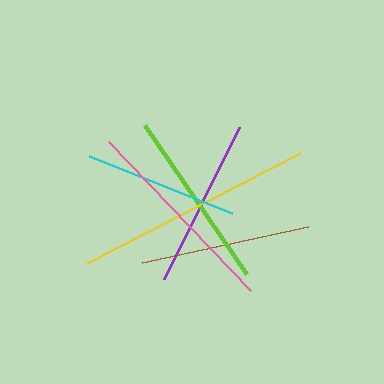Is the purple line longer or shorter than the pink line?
The pink line is longer than the purple line.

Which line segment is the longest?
The yellow line is the longest at approximately 240 pixels.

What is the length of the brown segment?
The brown segment is approximately 170 pixels long.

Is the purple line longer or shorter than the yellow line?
The yellow line is longer than the purple line.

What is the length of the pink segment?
The pink segment is approximately 206 pixels long.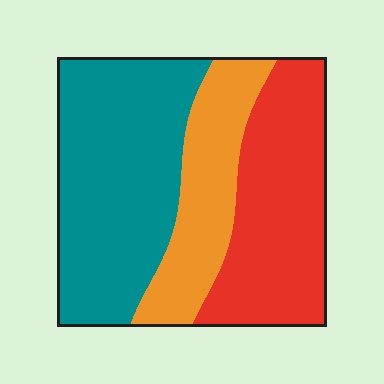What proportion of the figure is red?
Red takes up about one third (1/3) of the figure.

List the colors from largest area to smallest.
From largest to smallest: teal, red, orange.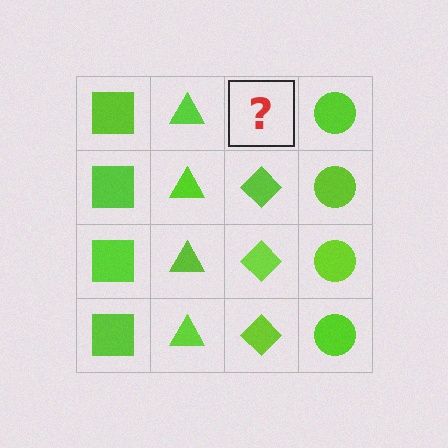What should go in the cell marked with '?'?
The missing cell should contain a lime diamond.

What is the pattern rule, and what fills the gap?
The rule is that each column has a consistent shape. The gap should be filled with a lime diamond.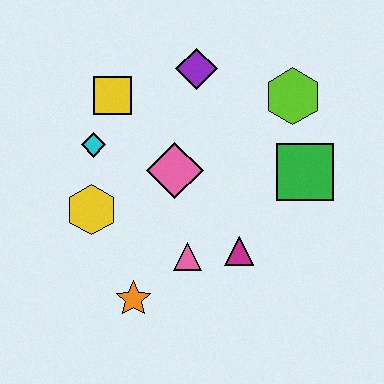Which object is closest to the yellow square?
The cyan diamond is closest to the yellow square.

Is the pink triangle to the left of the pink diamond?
No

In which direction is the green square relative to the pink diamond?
The green square is to the right of the pink diamond.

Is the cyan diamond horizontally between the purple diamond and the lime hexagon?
No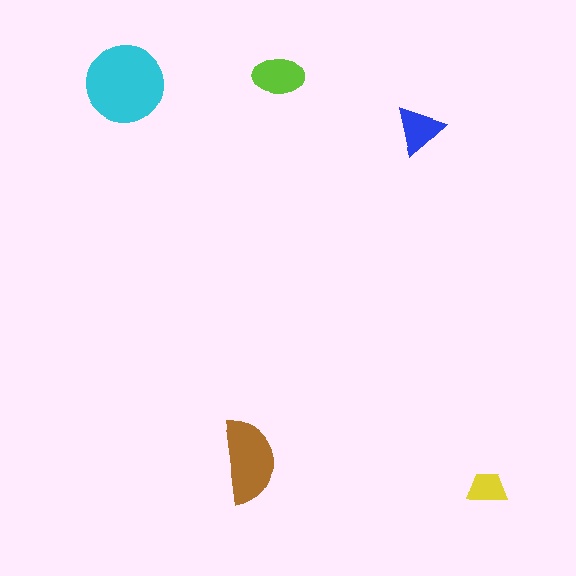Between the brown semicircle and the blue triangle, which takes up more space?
The brown semicircle.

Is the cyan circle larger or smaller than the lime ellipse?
Larger.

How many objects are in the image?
There are 5 objects in the image.